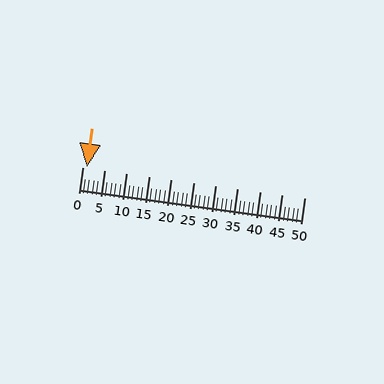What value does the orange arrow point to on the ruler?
The orange arrow points to approximately 1.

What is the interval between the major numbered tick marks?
The major tick marks are spaced 5 units apart.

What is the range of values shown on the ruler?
The ruler shows values from 0 to 50.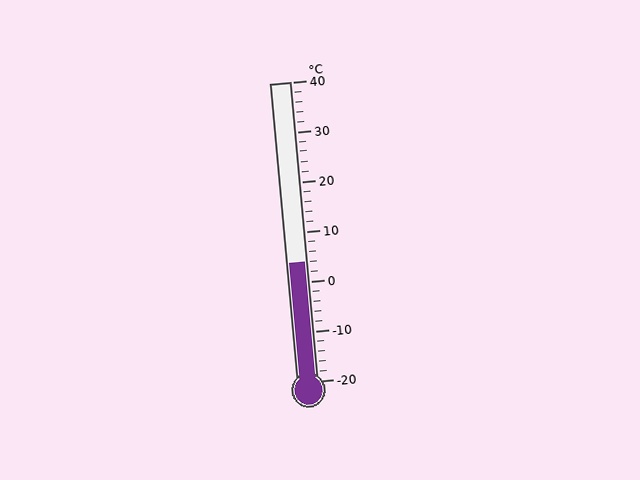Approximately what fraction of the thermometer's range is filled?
The thermometer is filled to approximately 40% of its range.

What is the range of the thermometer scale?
The thermometer scale ranges from -20°C to 40°C.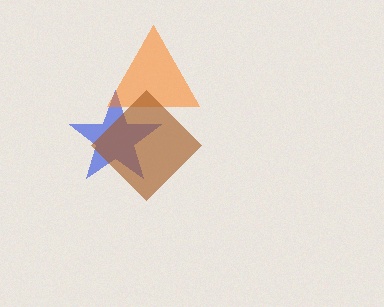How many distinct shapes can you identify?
There are 3 distinct shapes: a blue star, an orange triangle, a brown diamond.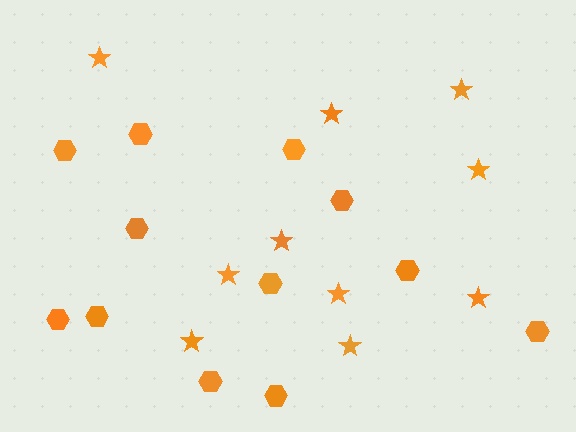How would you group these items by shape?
There are 2 groups: one group of hexagons (12) and one group of stars (10).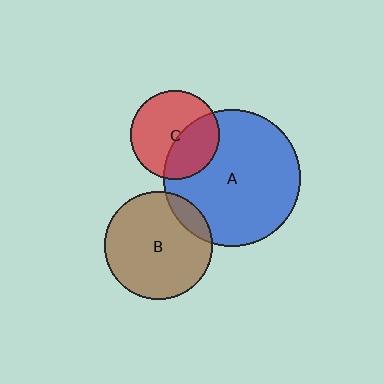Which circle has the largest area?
Circle A (blue).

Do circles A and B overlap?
Yes.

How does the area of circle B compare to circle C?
Approximately 1.5 times.